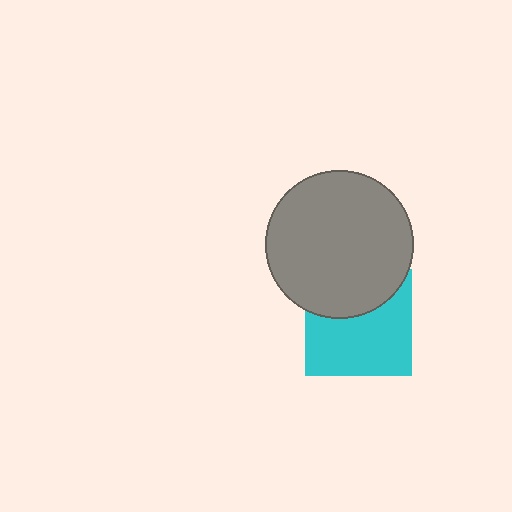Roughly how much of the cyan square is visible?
About half of it is visible (roughly 63%).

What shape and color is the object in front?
The object in front is a gray circle.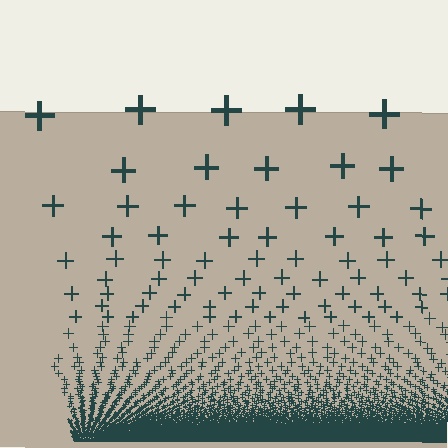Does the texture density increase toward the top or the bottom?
Density increases toward the bottom.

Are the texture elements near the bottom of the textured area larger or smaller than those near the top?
Smaller. The gradient is inverted — elements near the bottom are smaller and denser.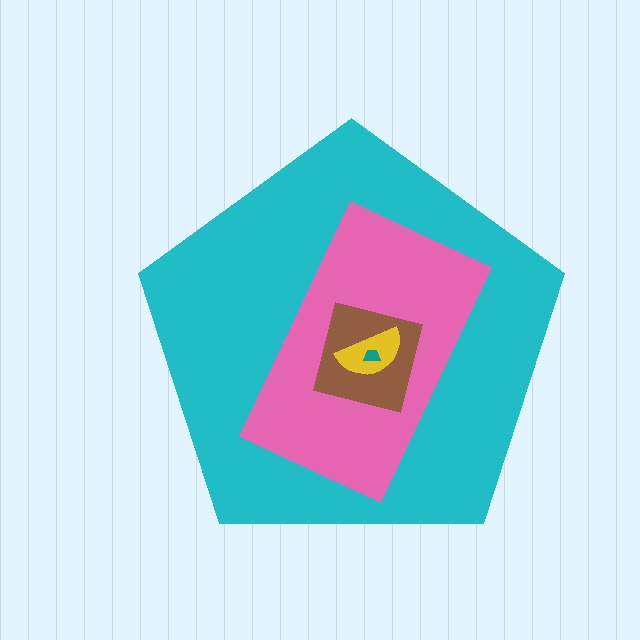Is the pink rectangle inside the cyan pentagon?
Yes.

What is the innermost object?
The teal trapezoid.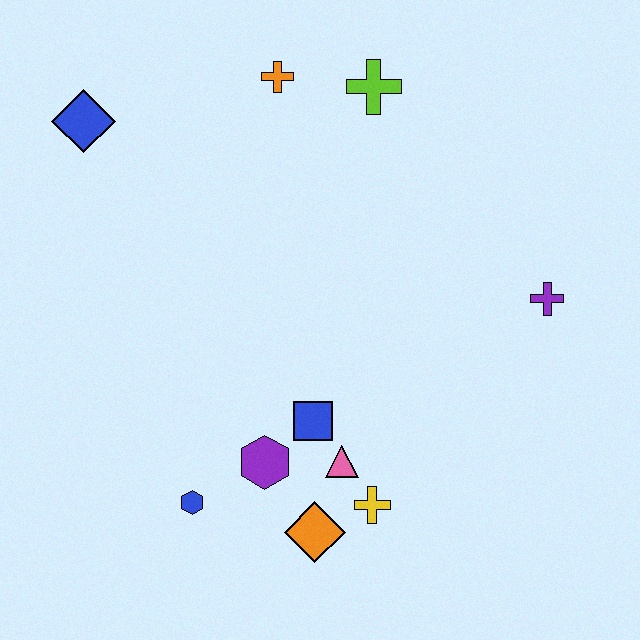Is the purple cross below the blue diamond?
Yes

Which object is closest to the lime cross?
The orange cross is closest to the lime cross.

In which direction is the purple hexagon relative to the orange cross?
The purple hexagon is below the orange cross.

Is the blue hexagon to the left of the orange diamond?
Yes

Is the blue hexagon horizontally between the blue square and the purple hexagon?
No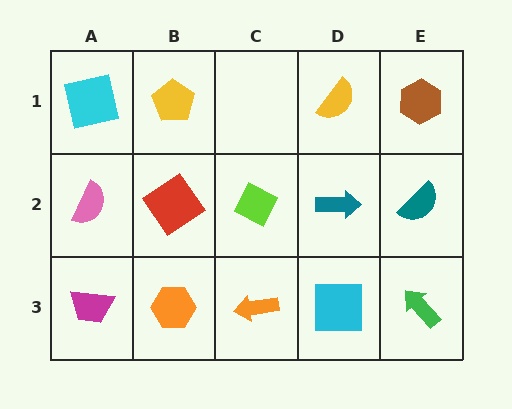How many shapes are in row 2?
5 shapes.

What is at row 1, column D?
A yellow semicircle.